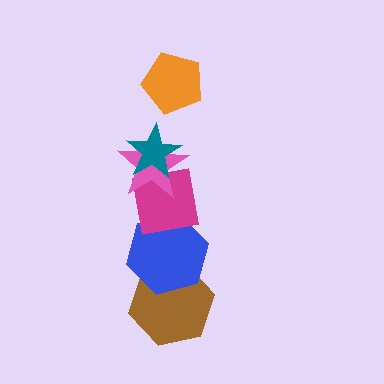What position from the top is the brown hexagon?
The brown hexagon is 6th from the top.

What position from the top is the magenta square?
The magenta square is 4th from the top.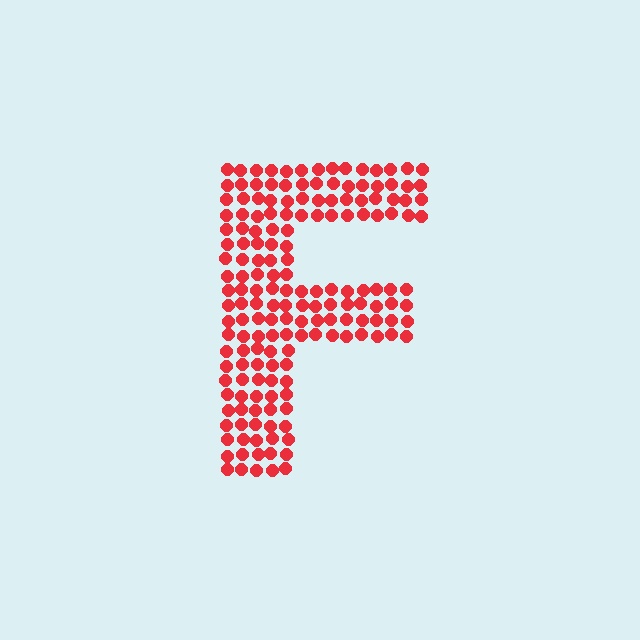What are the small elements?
The small elements are circles.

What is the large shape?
The large shape is the letter F.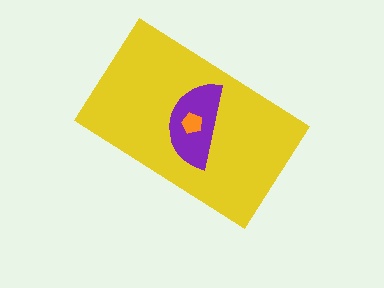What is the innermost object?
The orange pentagon.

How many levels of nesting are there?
3.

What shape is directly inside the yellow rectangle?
The purple semicircle.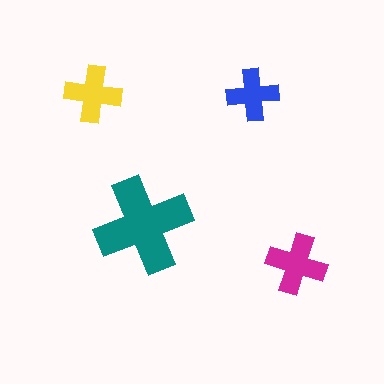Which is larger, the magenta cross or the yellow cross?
The magenta one.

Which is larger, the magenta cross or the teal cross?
The teal one.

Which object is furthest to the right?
The magenta cross is rightmost.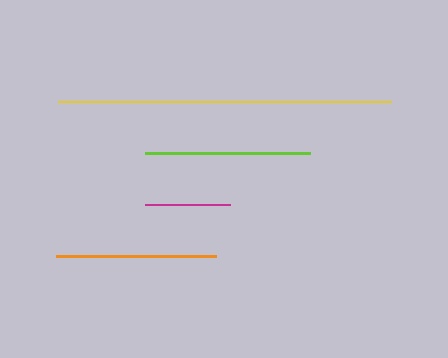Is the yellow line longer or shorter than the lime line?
The yellow line is longer than the lime line.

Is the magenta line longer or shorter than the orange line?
The orange line is longer than the magenta line.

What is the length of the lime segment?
The lime segment is approximately 166 pixels long.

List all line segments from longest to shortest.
From longest to shortest: yellow, lime, orange, magenta.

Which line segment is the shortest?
The magenta line is the shortest at approximately 84 pixels.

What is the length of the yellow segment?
The yellow segment is approximately 333 pixels long.